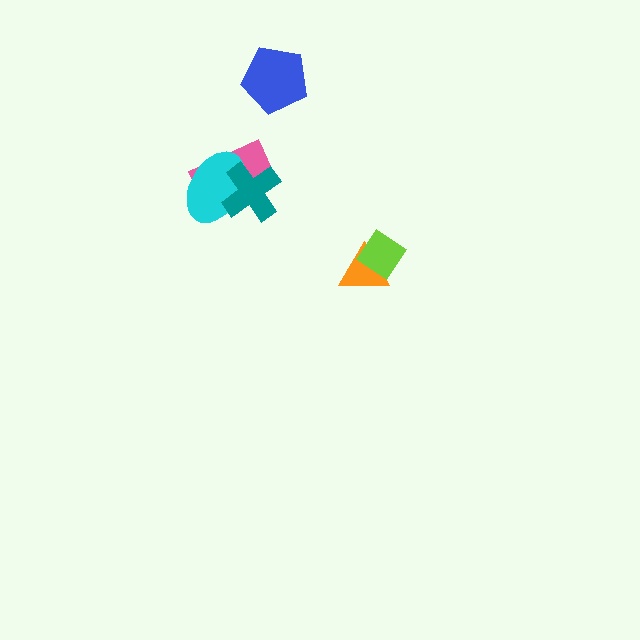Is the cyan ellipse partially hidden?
Yes, it is partially covered by another shape.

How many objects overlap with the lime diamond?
1 object overlaps with the lime diamond.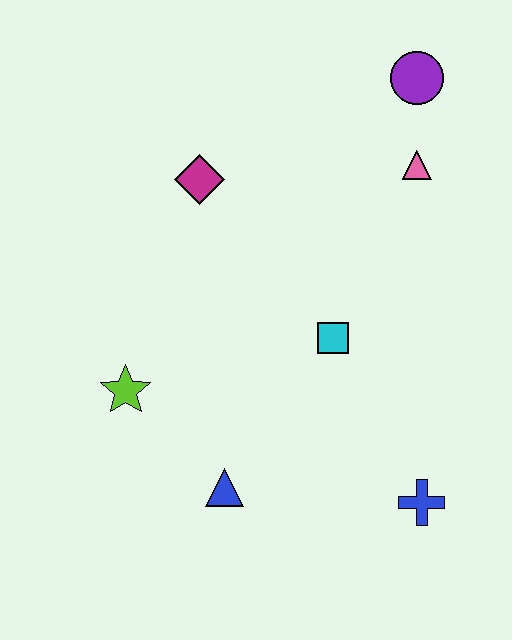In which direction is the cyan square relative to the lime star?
The cyan square is to the right of the lime star.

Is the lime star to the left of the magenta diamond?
Yes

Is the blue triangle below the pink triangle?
Yes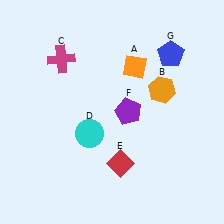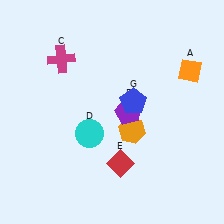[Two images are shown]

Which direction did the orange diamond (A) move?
The orange diamond (A) moved right.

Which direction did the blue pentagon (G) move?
The blue pentagon (G) moved down.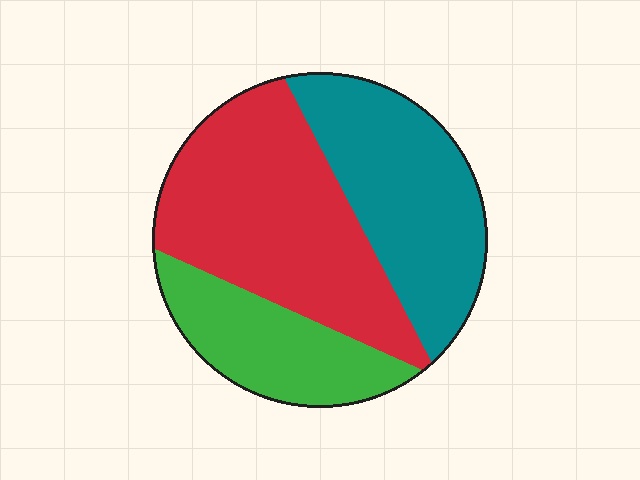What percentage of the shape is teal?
Teal covers 34% of the shape.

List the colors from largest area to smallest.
From largest to smallest: red, teal, green.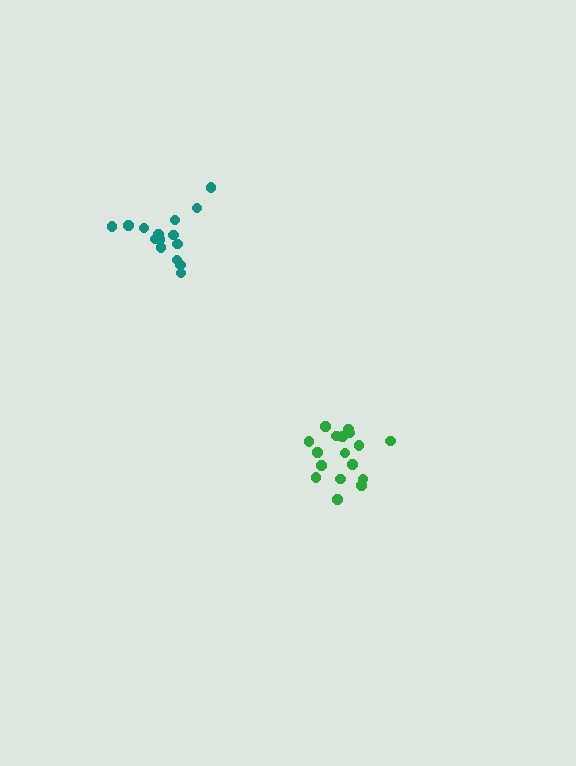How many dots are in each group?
Group 1: 15 dots, Group 2: 17 dots (32 total).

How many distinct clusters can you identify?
There are 2 distinct clusters.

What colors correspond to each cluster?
The clusters are colored: teal, green.